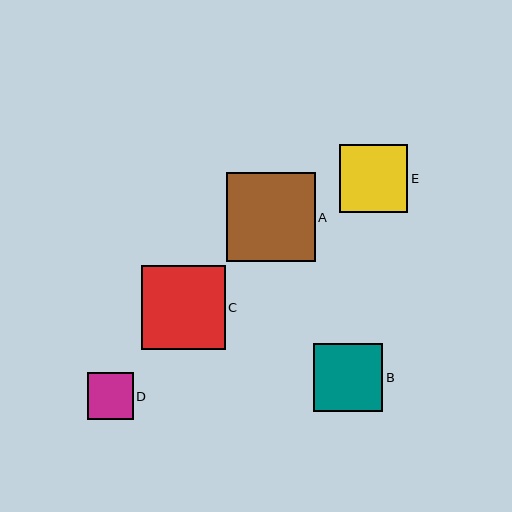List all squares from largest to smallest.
From largest to smallest: A, C, B, E, D.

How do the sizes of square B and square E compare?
Square B and square E are approximately the same size.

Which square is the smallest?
Square D is the smallest with a size of approximately 46 pixels.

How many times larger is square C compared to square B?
Square C is approximately 1.2 times the size of square B.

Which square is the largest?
Square A is the largest with a size of approximately 89 pixels.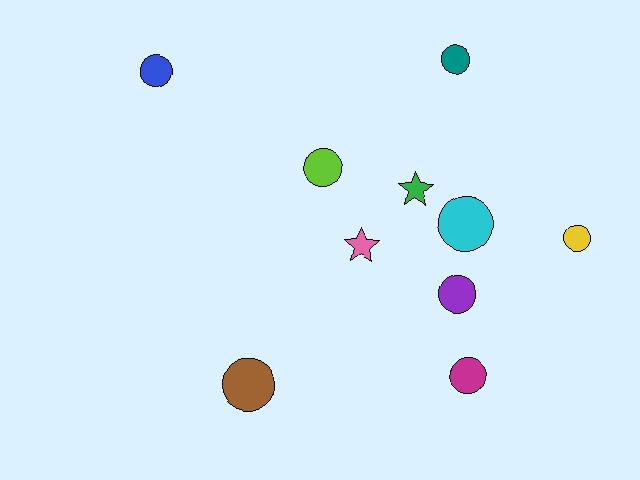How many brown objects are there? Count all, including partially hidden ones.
There is 1 brown object.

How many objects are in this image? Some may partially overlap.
There are 10 objects.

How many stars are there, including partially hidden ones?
There are 2 stars.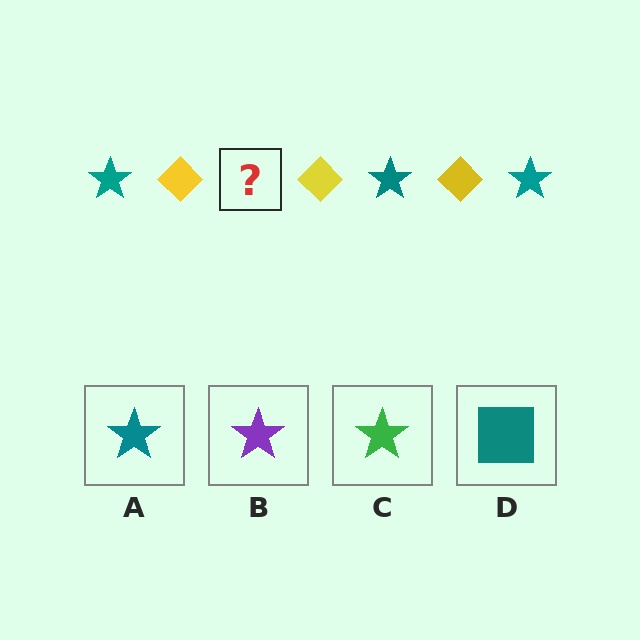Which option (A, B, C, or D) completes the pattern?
A.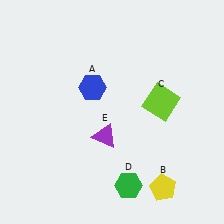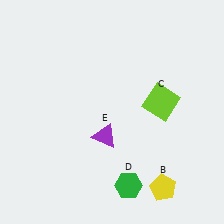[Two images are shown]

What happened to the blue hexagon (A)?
The blue hexagon (A) was removed in Image 2. It was in the top-left area of Image 1.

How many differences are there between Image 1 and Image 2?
There is 1 difference between the two images.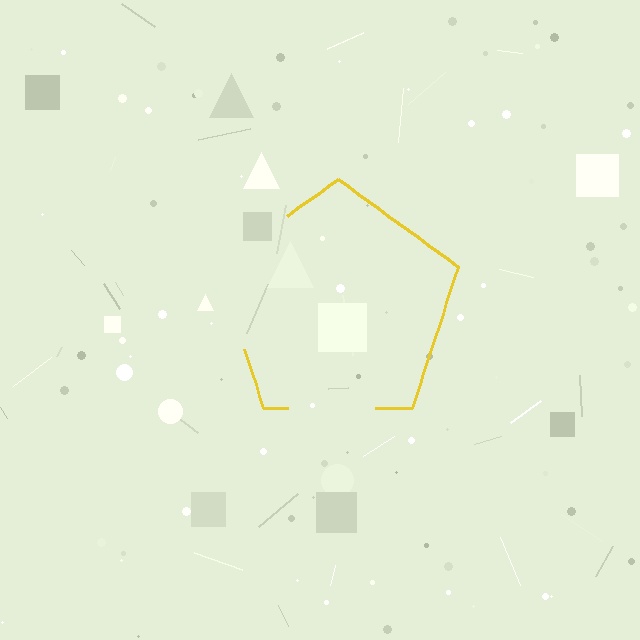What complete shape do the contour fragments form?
The contour fragments form a pentagon.